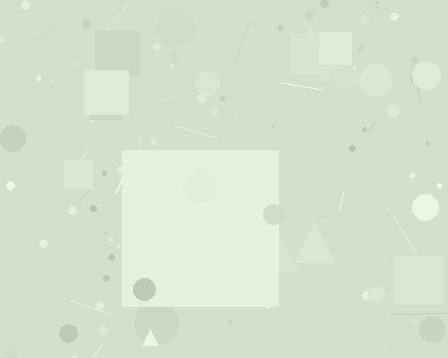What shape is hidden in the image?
A square is hidden in the image.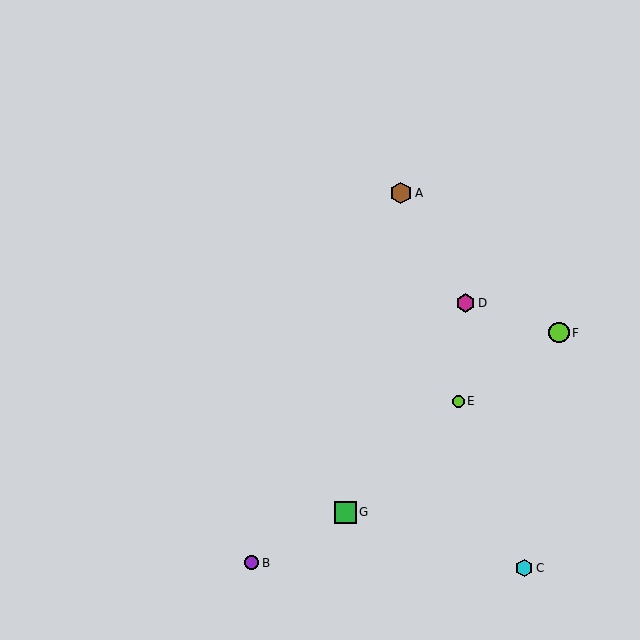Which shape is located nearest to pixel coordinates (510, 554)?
The cyan hexagon (labeled C) at (524, 568) is nearest to that location.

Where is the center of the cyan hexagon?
The center of the cyan hexagon is at (524, 568).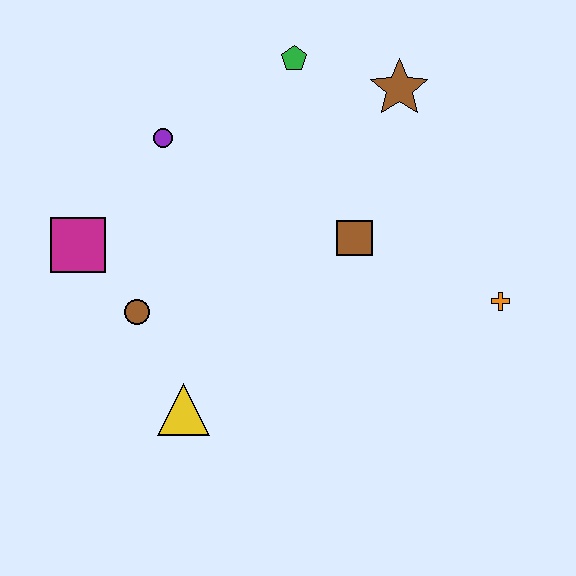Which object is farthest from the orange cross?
The magenta square is farthest from the orange cross.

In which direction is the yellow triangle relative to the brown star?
The yellow triangle is below the brown star.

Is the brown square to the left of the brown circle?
No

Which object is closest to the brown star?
The green pentagon is closest to the brown star.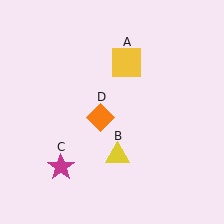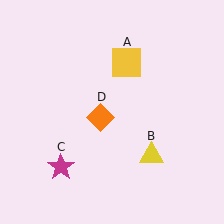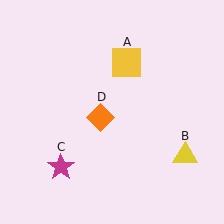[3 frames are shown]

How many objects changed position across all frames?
1 object changed position: yellow triangle (object B).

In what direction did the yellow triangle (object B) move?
The yellow triangle (object B) moved right.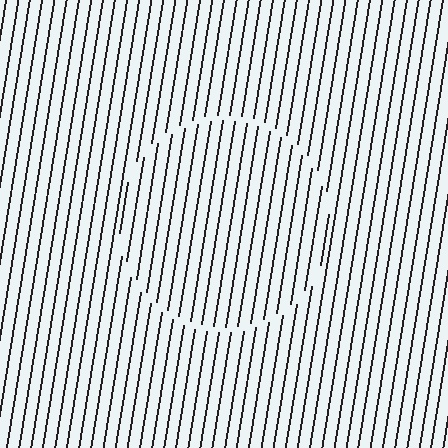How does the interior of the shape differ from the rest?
The interior of the shape contains the same grating, shifted by half a period — the contour is defined by the phase discontinuity where line-ends from the inner and outer gratings abut.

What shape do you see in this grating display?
An illusory circle. The interior of the shape contains the same grating, shifted by half a period — the contour is defined by the phase discontinuity where line-ends from the inner and outer gratings abut.